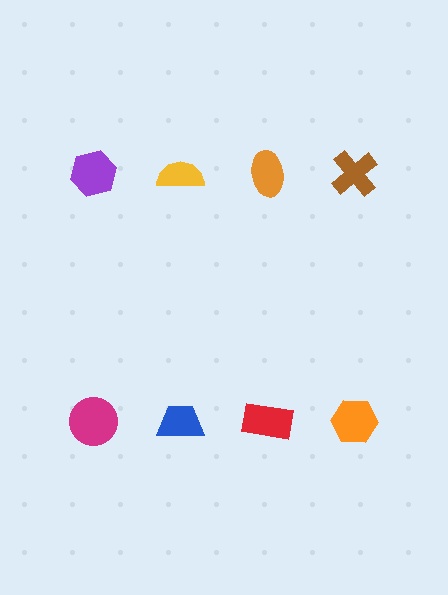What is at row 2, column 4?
An orange hexagon.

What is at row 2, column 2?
A blue trapezoid.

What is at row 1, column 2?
A yellow semicircle.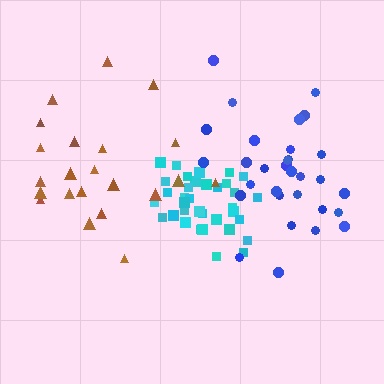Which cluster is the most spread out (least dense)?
Brown.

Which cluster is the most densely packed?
Cyan.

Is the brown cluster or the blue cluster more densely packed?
Blue.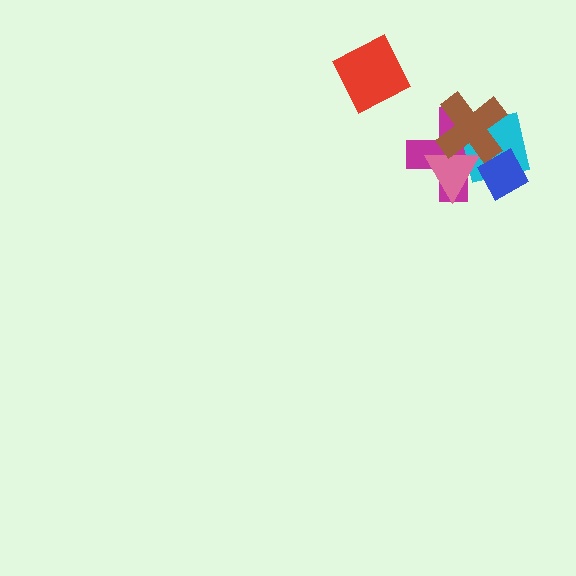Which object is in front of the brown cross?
The blue diamond is in front of the brown cross.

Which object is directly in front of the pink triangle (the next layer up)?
The brown cross is directly in front of the pink triangle.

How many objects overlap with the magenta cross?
4 objects overlap with the magenta cross.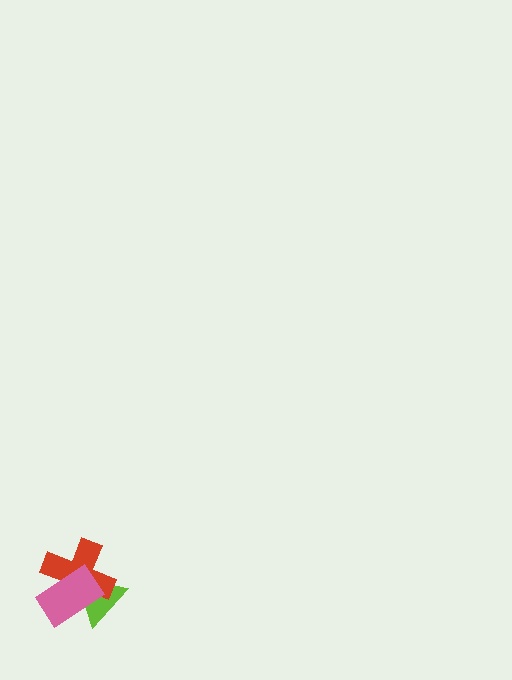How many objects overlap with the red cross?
2 objects overlap with the red cross.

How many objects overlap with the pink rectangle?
2 objects overlap with the pink rectangle.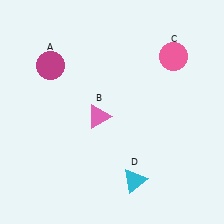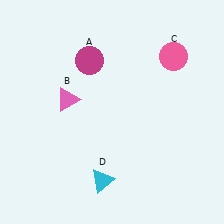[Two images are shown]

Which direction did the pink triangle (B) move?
The pink triangle (B) moved left.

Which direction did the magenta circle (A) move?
The magenta circle (A) moved right.